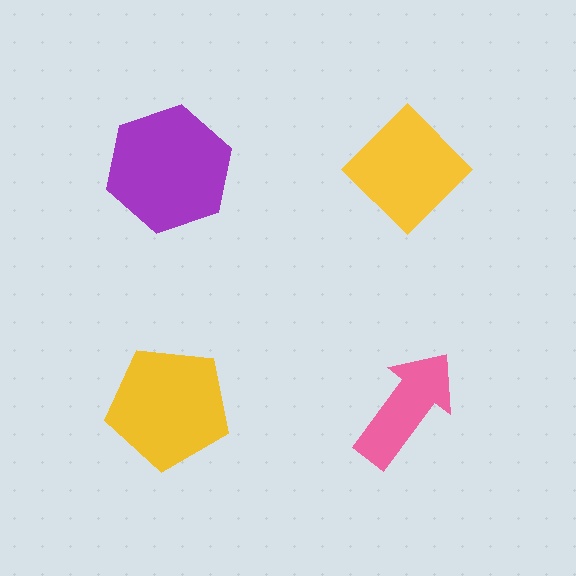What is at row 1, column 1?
A purple hexagon.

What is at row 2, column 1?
A yellow pentagon.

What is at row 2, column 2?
A pink arrow.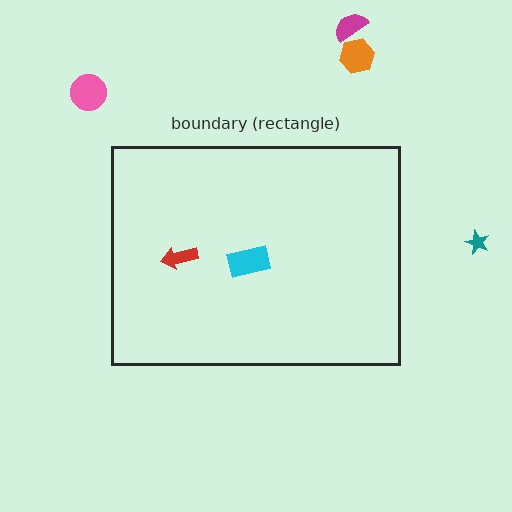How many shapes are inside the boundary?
2 inside, 4 outside.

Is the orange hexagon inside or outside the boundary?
Outside.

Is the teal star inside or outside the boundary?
Outside.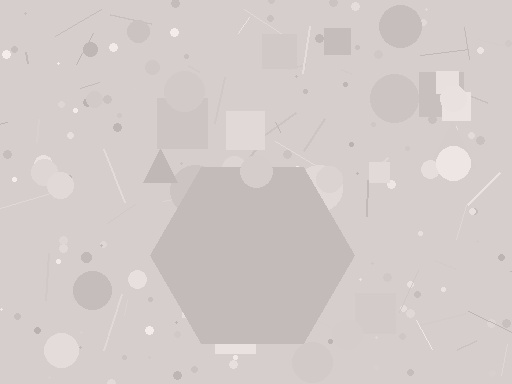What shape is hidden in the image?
A hexagon is hidden in the image.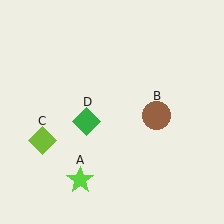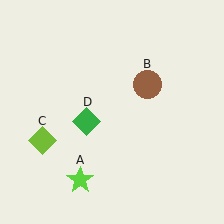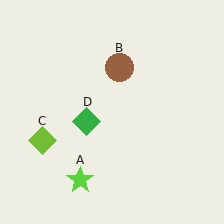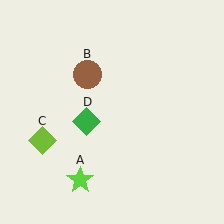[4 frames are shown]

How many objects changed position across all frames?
1 object changed position: brown circle (object B).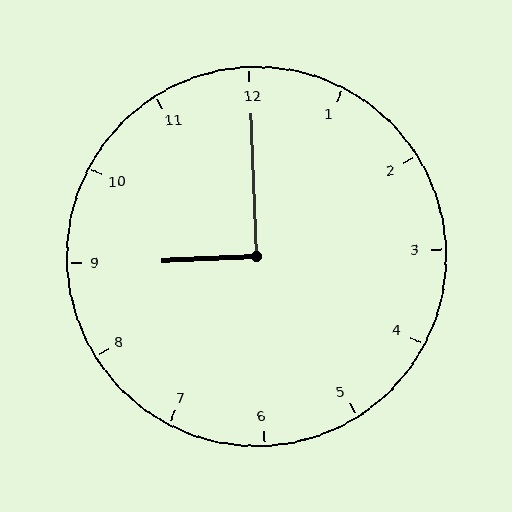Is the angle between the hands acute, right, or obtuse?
It is right.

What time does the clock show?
9:00.